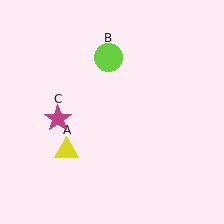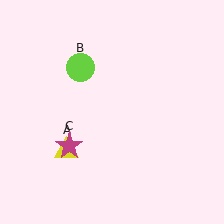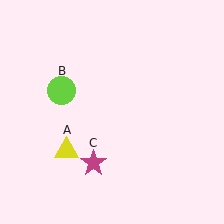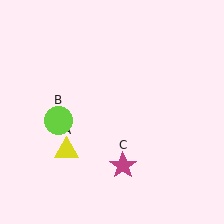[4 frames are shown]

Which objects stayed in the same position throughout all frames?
Yellow triangle (object A) remained stationary.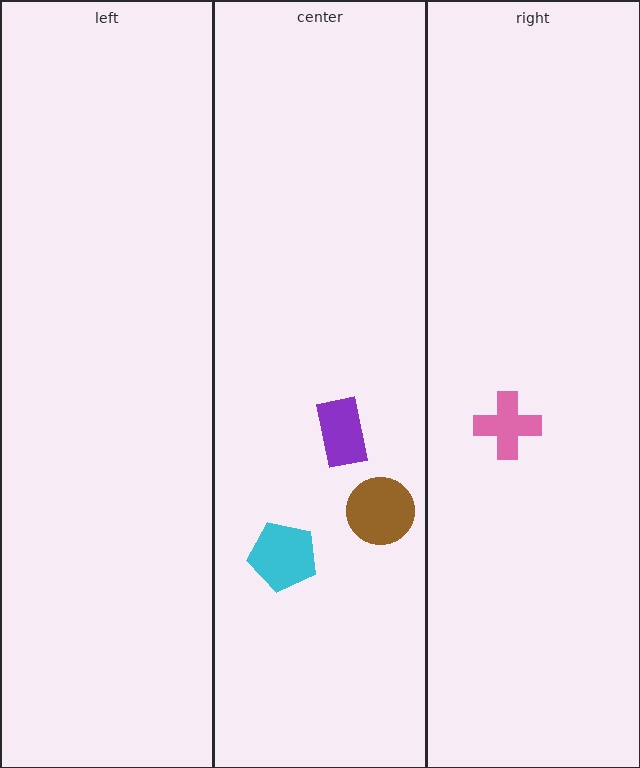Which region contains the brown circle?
The center region.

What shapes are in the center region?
The purple rectangle, the cyan pentagon, the brown circle.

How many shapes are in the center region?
3.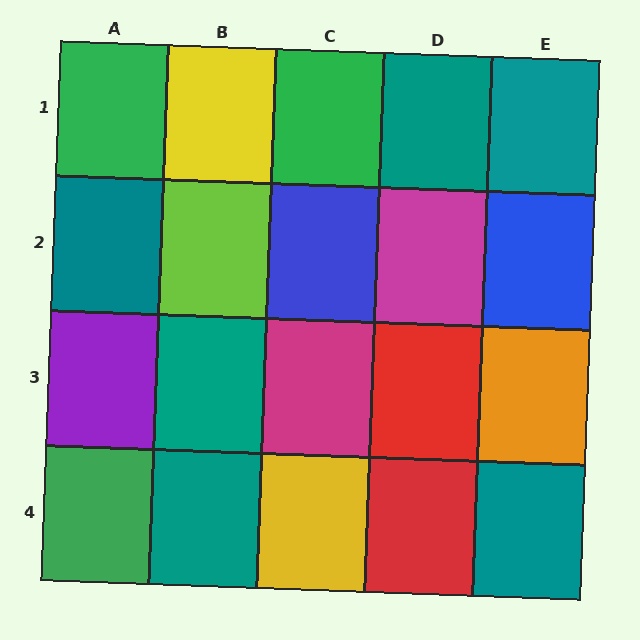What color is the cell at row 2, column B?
Lime.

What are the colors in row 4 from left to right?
Green, teal, yellow, red, teal.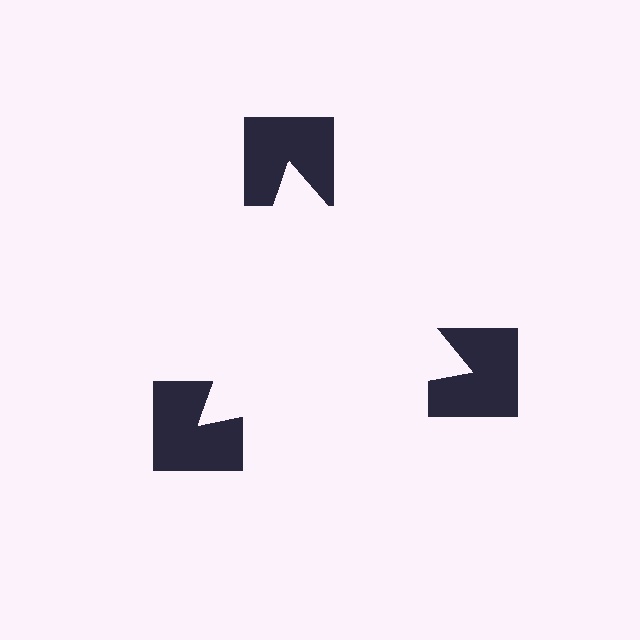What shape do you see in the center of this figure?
An illusory triangle — its edges are inferred from the aligned wedge cuts in the notched squares, not physically drawn.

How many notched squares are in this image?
There are 3 — one at each vertex of the illusory triangle.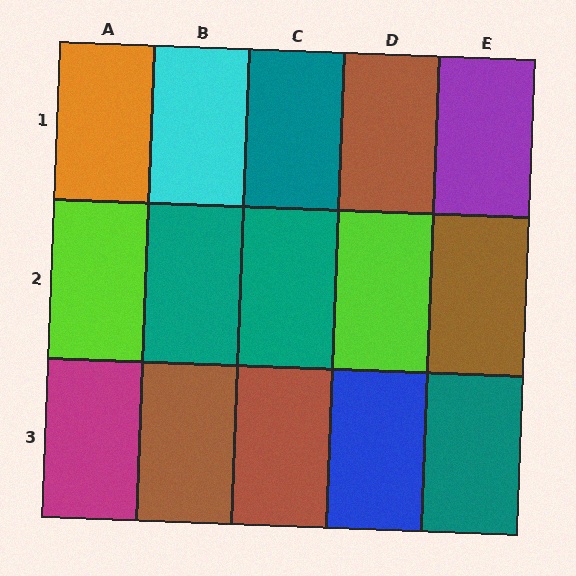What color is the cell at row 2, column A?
Lime.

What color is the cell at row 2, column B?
Teal.